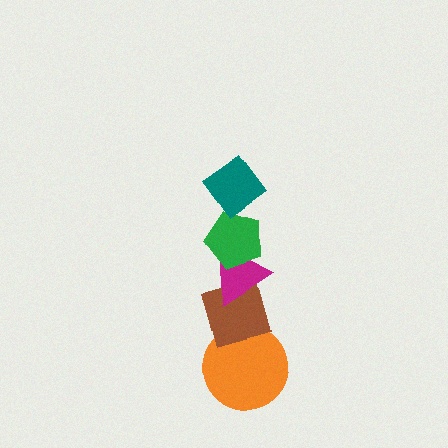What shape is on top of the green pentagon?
The teal diamond is on top of the green pentagon.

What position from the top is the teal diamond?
The teal diamond is 1st from the top.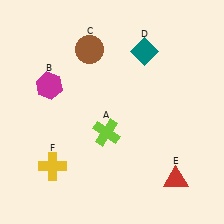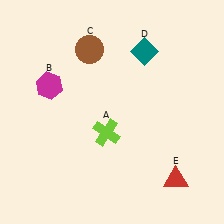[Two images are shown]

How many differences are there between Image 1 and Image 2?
There is 1 difference between the two images.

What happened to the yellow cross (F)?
The yellow cross (F) was removed in Image 2. It was in the bottom-left area of Image 1.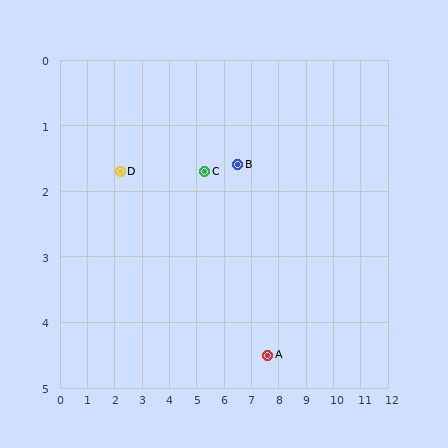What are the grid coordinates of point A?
Point A is at approximately (7.6, 4.5).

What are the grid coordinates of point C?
Point C is at approximately (5.3, 1.7).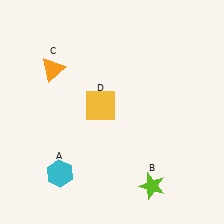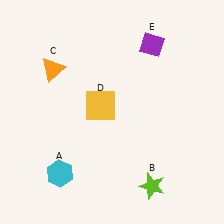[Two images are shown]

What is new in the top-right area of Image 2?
A purple diamond (E) was added in the top-right area of Image 2.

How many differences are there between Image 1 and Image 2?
There is 1 difference between the two images.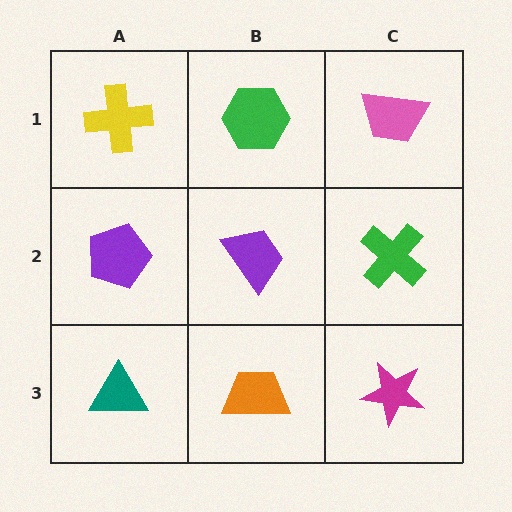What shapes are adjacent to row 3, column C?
A green cross (row 2, column C), an orange trapezoid (row 3, column B).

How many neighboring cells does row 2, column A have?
3.